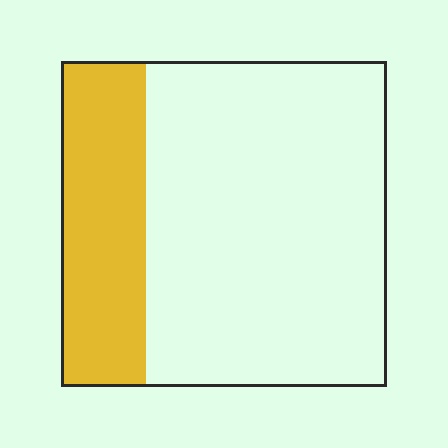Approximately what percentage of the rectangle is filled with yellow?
Approximately 25%.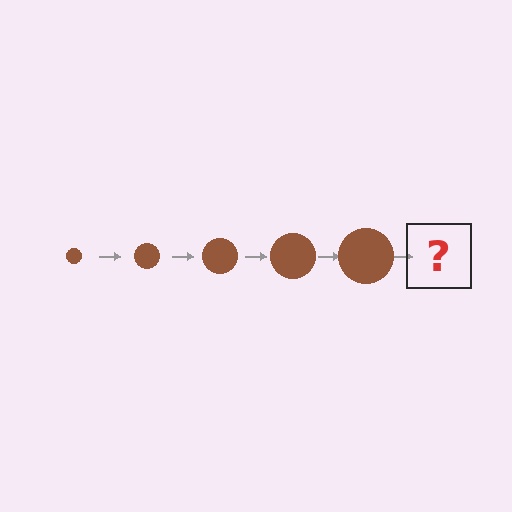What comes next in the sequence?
The next element should be a brown circle, larger than the previous one.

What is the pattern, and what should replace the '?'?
The pattern is that the circle gets progressively larger each step. The '?' should be a brown circle, larger than the previous one.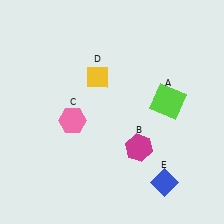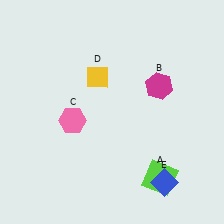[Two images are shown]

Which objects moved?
The objects that moved are: the lime square (A), the magenta hexagon (B).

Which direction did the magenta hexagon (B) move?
The magenta hexagon (B) moved up.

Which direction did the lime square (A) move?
The lime square (A) moved down.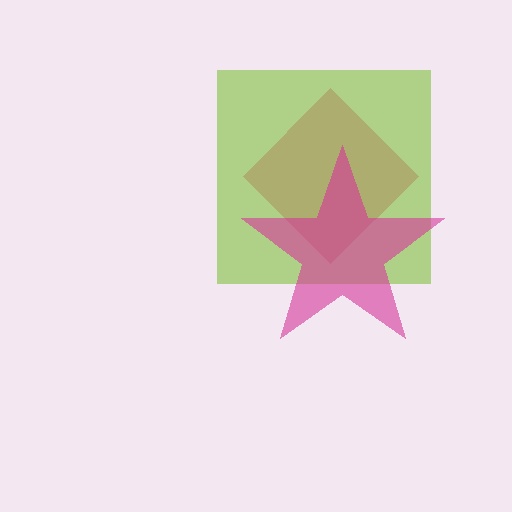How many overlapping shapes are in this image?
There are 3 overlapping shapes in the image.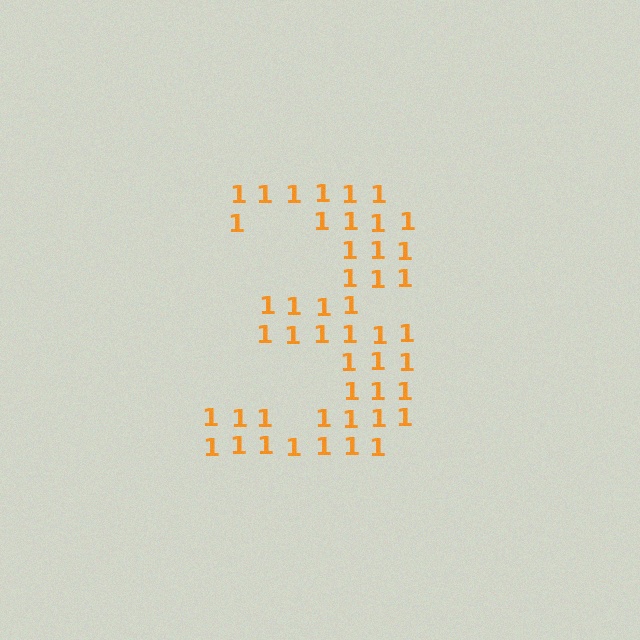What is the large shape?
The large shape is the digit 3.